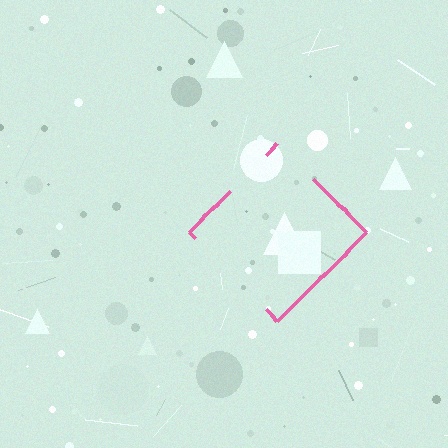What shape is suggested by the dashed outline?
The dashed outline suggests a diamond.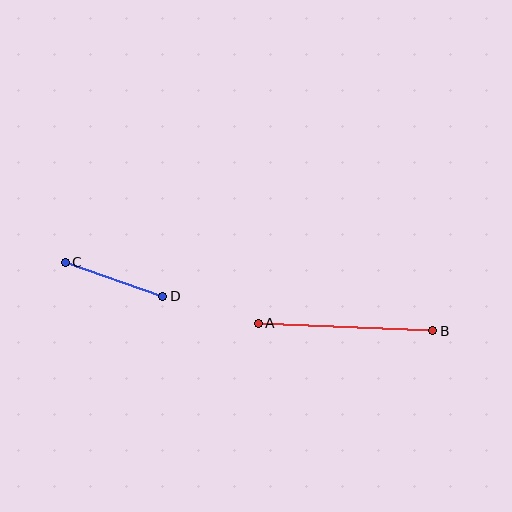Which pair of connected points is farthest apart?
Points A and B are farthest apart.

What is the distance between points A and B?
The distance is approximately 175 pixels.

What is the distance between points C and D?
The distance is approximately 103 pixels.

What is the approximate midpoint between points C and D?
The midpoint is at approximately (114, 279) pixels.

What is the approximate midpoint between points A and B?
The midpoint is at approximately (346, 327) pixels.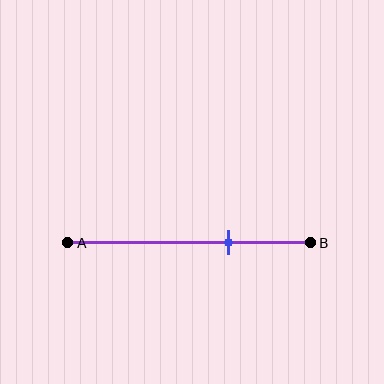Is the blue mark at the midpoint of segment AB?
No, the mark is at about 65% from A, not at the 50% midpoint.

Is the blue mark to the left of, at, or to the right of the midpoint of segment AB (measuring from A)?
The blue mark is to the right of the midpoint of segment AB.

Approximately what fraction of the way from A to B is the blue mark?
The blue mark is approximately 65% of the way from A to B.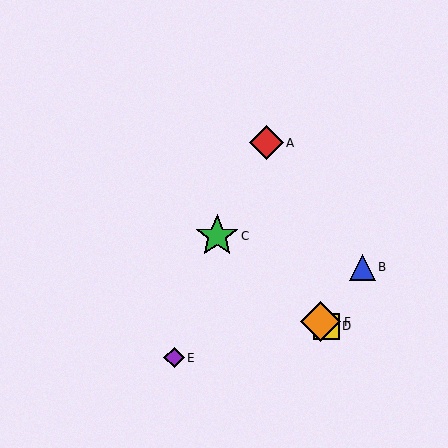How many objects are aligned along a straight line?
3 objects (C, D, F) are aligned along a straight line.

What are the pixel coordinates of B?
Object B is at (363, 267).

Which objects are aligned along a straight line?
Objects C, D, F are aligned along a straight line.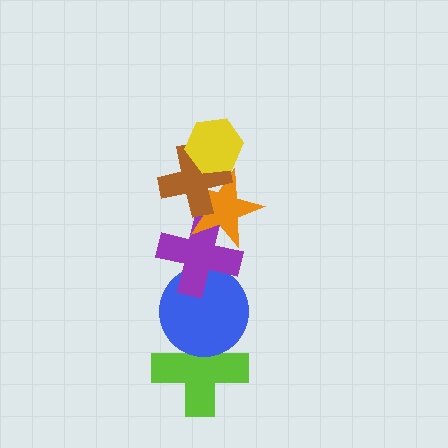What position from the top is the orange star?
The orange star is 3rd from the top.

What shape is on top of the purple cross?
The orange star is on top of the purple cross.